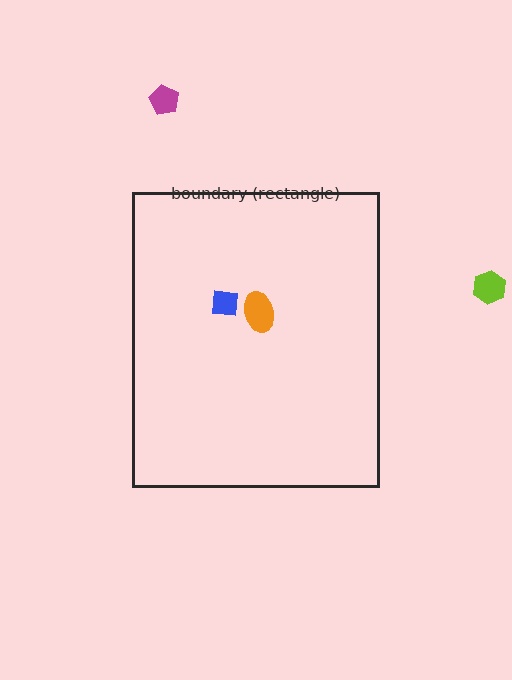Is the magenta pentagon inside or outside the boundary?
Outside.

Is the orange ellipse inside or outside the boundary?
Inside.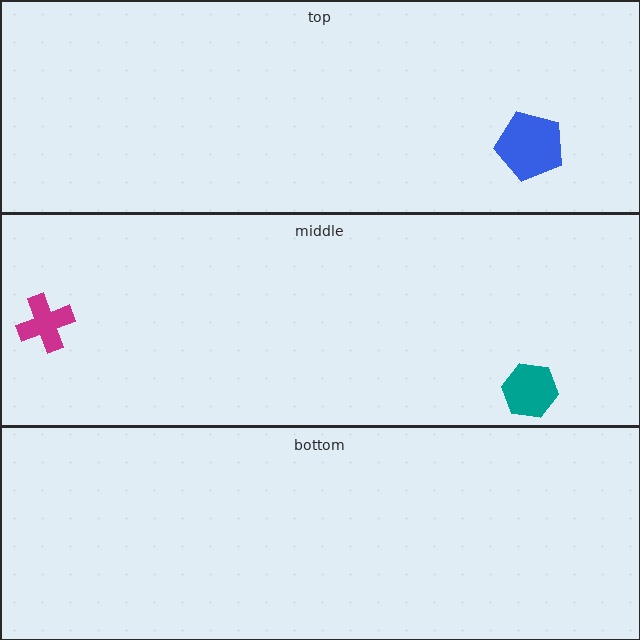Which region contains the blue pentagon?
The top region.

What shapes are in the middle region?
The magenta cross, the teal hexagon.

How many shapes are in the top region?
1.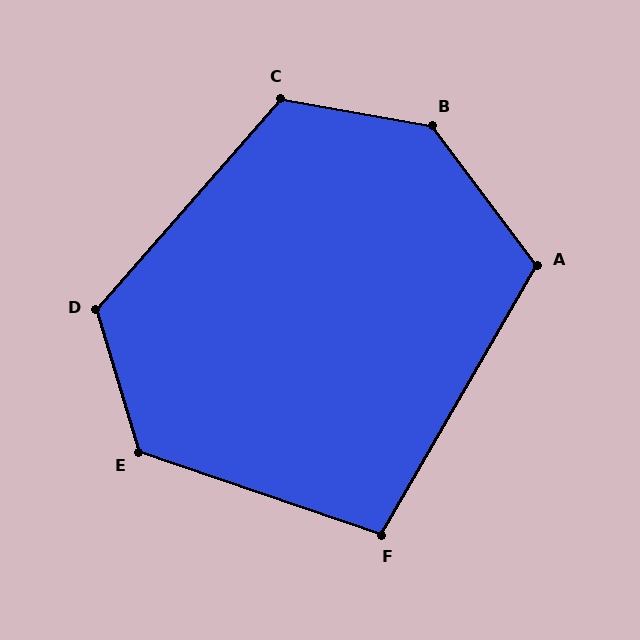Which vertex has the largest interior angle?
B, at approximately 137 degrees.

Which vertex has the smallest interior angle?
F, at approximately 101 degrees.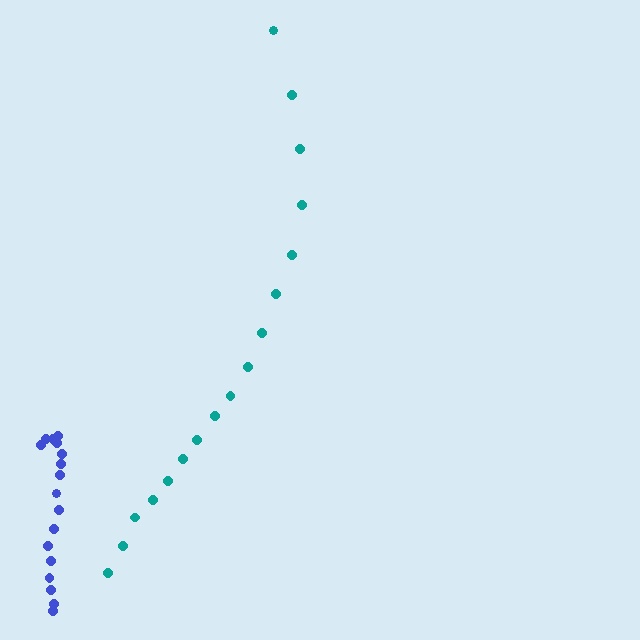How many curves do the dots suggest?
There are 2 distinct paths.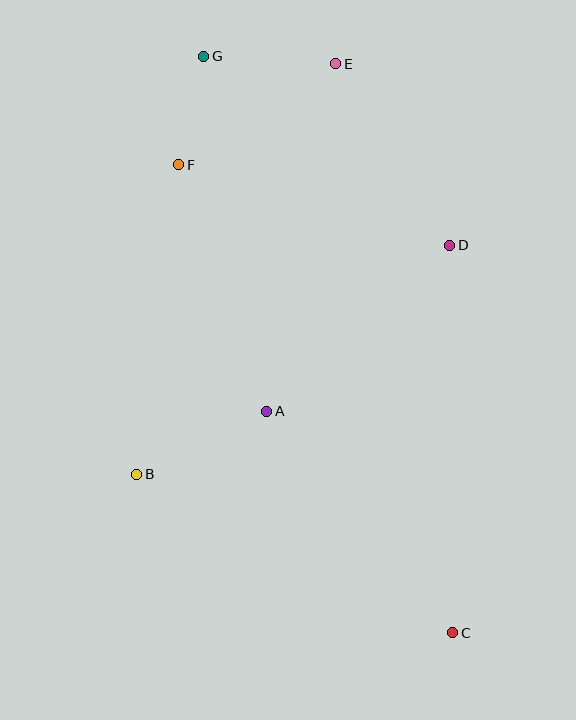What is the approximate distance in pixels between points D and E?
The distance between D and E is approximately 214 pixels.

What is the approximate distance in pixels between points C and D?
The distance between C and D is approximately 388 pixels.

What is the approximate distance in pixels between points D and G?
The distance between D and G is approximately 310 pixels.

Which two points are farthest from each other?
Points C and G are farthest from each other.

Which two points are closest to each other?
Points F and G are closest to each other.